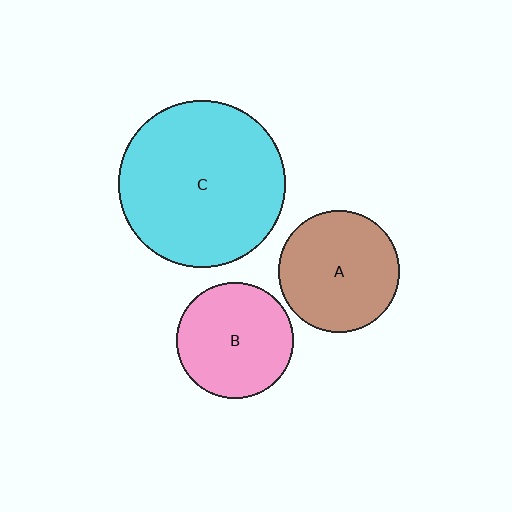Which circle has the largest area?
Circle C (cyan).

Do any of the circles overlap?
No, none of the circles overlap.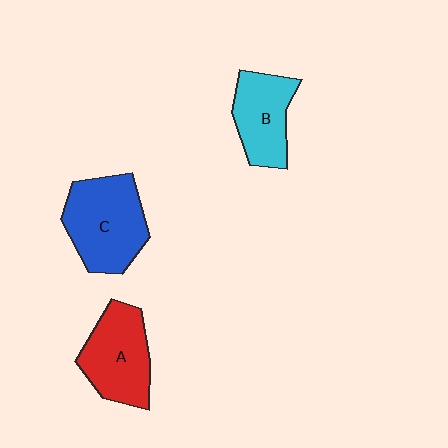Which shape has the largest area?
Shape C (blue).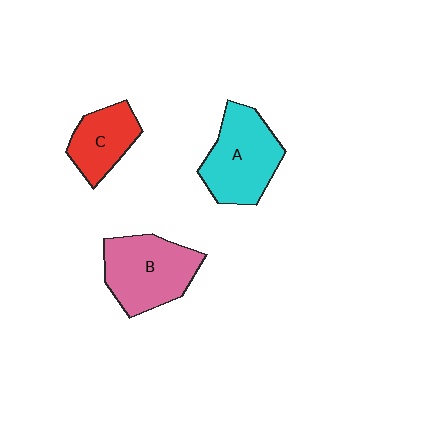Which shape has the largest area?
Shape B (pink).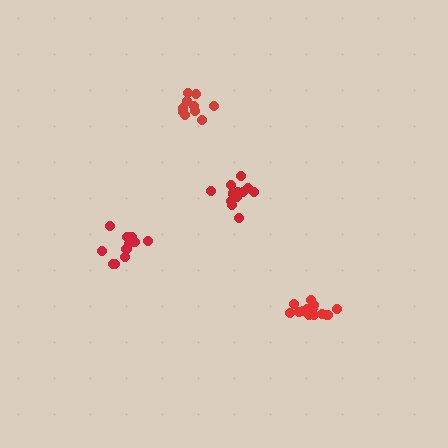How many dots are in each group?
Group 1: 13 dots, Group 2: 11 dots, Group 3: 14 dots, Group 4: 10 dots (48 total).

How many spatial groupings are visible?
There are 4 spatial groupings.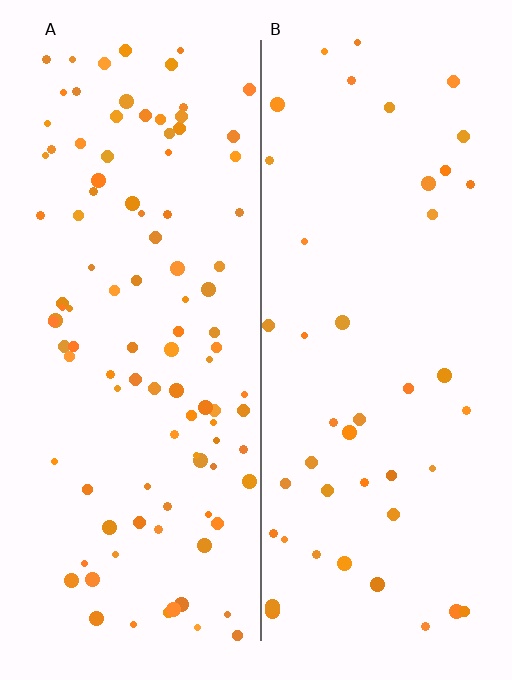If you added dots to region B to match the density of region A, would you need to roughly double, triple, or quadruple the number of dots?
Approximately double.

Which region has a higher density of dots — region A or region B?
A (the left).